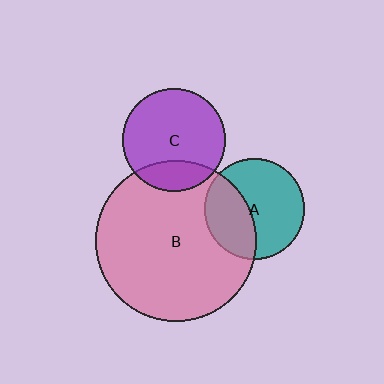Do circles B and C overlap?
Yes.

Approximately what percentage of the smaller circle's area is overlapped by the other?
Approximately 20%.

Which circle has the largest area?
Circle B (pink).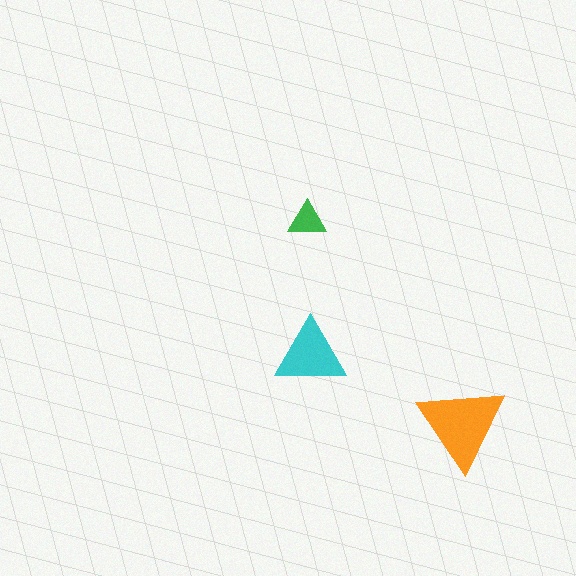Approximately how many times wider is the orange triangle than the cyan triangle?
About 1.5 times wider.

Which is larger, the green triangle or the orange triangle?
The orange one.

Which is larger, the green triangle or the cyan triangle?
The cyan one.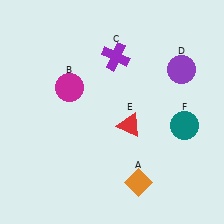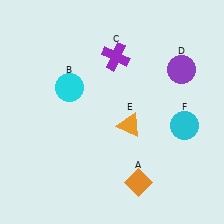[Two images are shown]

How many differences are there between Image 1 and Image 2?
There are 3 differences between the two images.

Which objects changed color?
B changed from magenta to cyan. E changed from red to orange. F changed from teal to cyan.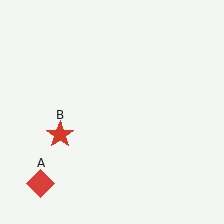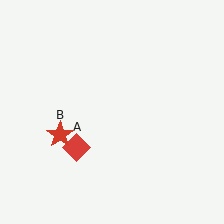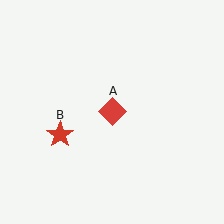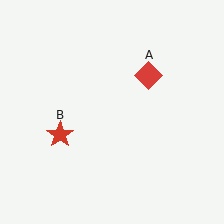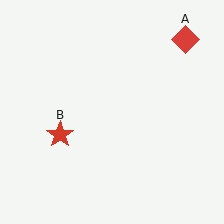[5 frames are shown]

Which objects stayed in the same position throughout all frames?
Red star (object B) remained stationary.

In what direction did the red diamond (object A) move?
The red diamond (object A) moved up and to the right.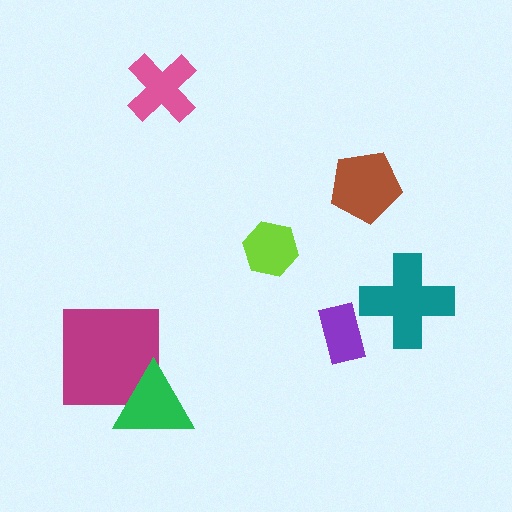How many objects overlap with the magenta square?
1 object overlaps with the magenta square.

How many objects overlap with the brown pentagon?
0 objects overlap with the brown pentagon.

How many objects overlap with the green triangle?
1 object overlaps with the green triangle.